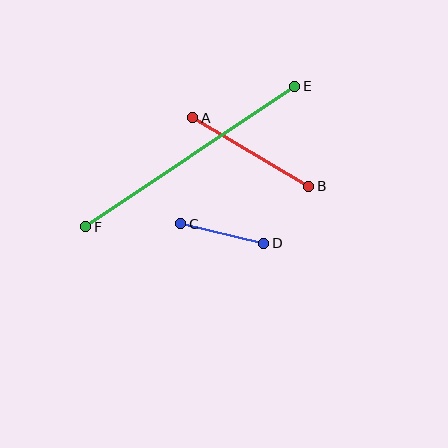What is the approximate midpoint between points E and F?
The midpoint is at approximately (190, 156) pixels.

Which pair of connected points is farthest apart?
Points E and F are farthest apart.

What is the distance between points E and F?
The distance is approximately 252 pixels.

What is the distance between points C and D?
The distance is approximately 85 pixels.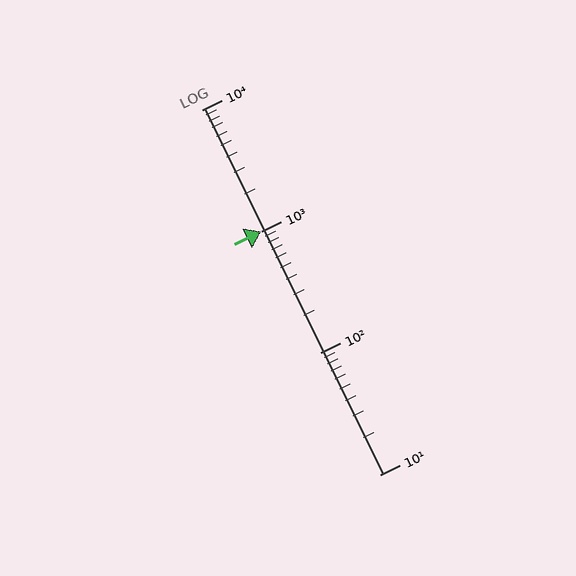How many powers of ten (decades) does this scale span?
The scale spans 3 decades, from 10 to 10000.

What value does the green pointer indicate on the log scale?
The pointer indicates approximately 990.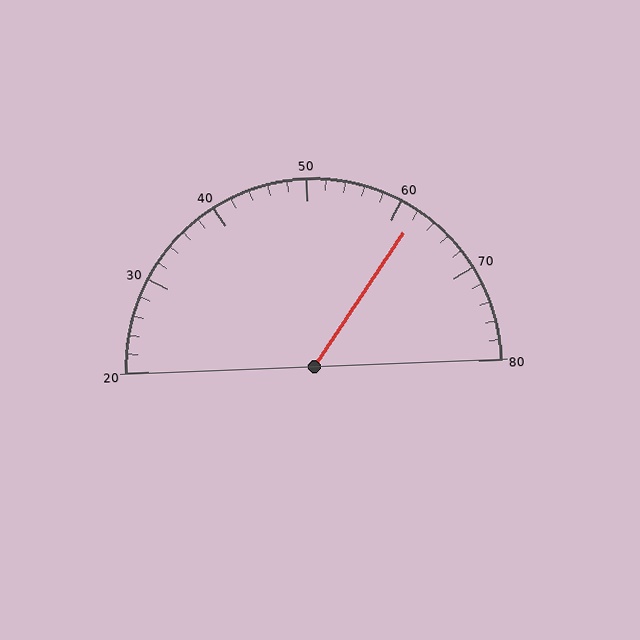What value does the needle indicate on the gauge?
The needle indicates approximately 62.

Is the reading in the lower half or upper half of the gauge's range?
The reading is in the upper half of the range (20 to 80).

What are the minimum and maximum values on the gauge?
The gauge ranges from 20 to 80.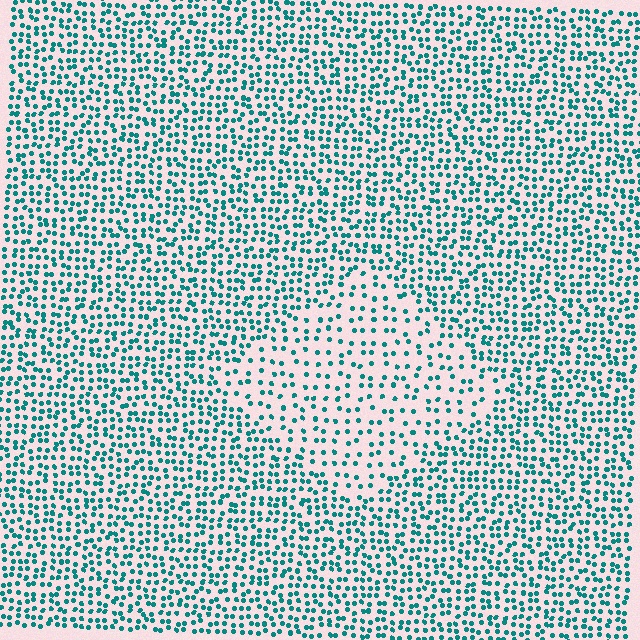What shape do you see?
I see a diamond.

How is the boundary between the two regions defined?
The boundary is defined by a change in element density (approximately 2.0x ratio). All elements are the same color, size, and shape.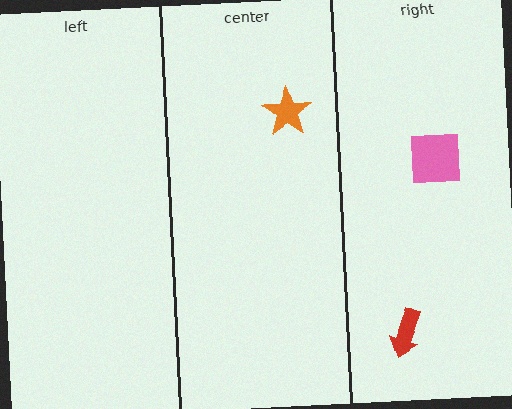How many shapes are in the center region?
1.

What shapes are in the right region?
The red arrow, the pink square.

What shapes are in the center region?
The orange star.